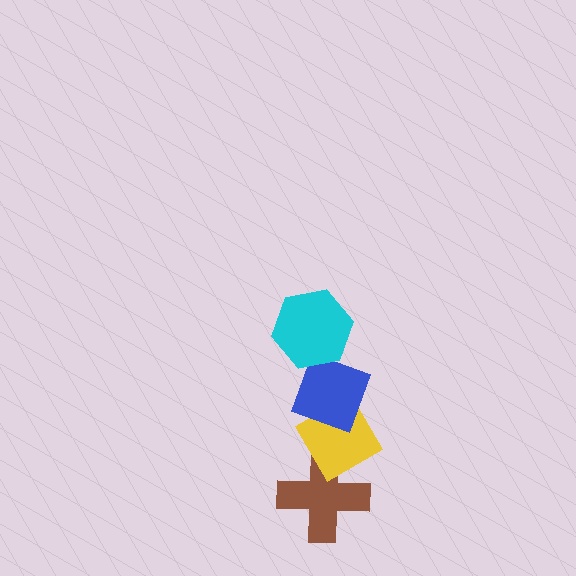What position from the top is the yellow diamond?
The yellow diamond is 3rd from the top.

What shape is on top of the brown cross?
The yellow diamond is on top of the brown cross.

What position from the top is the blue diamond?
The blue diamond is 2nd from the top.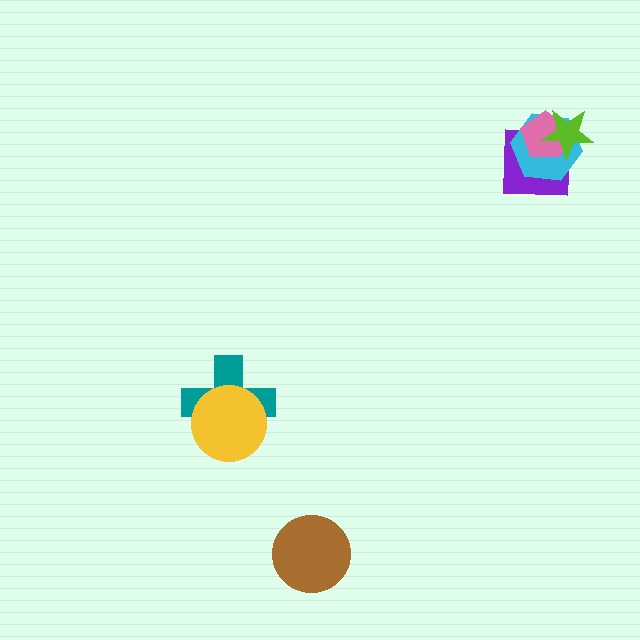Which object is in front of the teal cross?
The yellow circle is in front of the teal cross.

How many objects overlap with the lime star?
3 objects overlap with the lime star.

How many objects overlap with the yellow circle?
1 object overlaps with the yellow circle.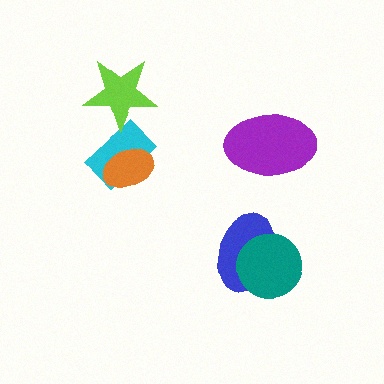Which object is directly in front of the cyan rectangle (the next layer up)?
The lime star is directly in front of the cyan rectangle.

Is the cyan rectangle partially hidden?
Yes, it is partially covered by another shape.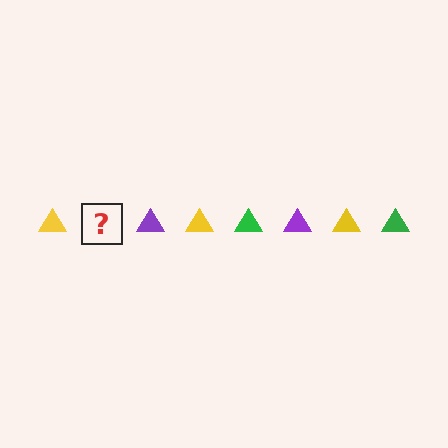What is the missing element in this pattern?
The missing element is a green triangle.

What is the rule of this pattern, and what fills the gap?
The rule is that the pattern cycles through yellow, green, purple triangles. The gap should be filled with a green triangle.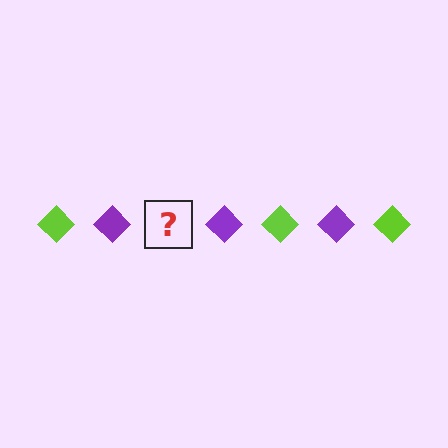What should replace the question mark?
The question mark should be replaced with a lime diamond.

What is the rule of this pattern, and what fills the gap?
The rule is that the pattern cycles through lime, purple diamonds. The gap should be filled with a lime diamond.